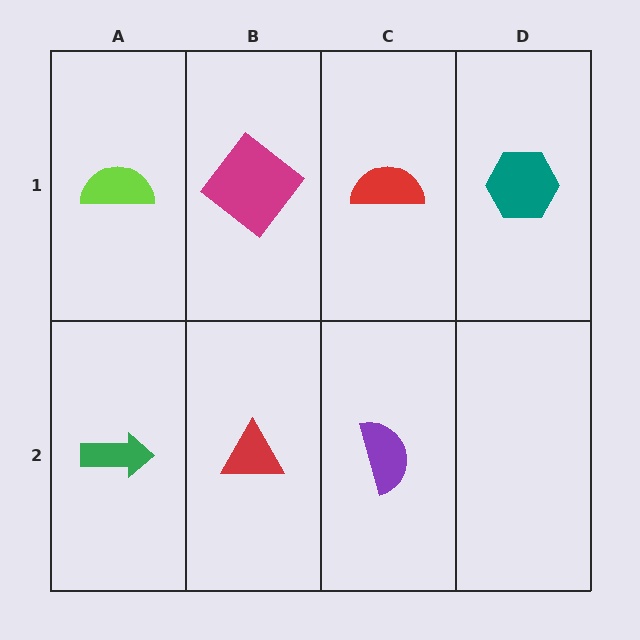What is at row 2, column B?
A red triangle.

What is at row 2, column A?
A green arrow.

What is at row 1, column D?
A teal hexagon.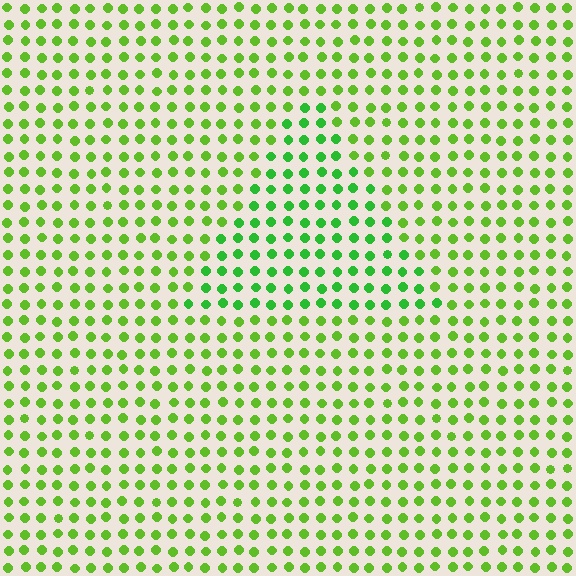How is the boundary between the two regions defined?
The boundary is defined purely by a slight shift in hue (about 26 degrees). Spacing, size, and orientation are identical on both sides.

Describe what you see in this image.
The image is filled with small lime elements in a uniform arrangement. A triangle-shaped region is visible where the elements are tinted to a slightly different hue, forming a subtle color boundary.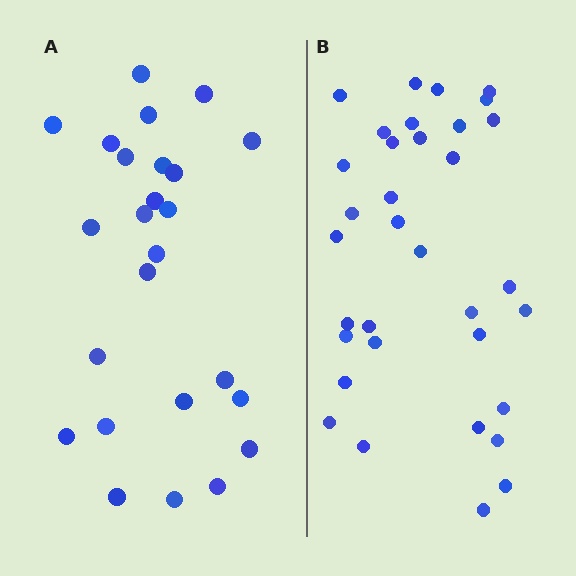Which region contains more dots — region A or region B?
Region B (the right region) has more dots.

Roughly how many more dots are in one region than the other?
Region B has roughly 8 or so more dots than region A.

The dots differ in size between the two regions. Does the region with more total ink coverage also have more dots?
No. Region A has more total ink coverage because its dots are larger, but region B actually contains more individual dots. Total area can be misleading — the number of items is what matters here.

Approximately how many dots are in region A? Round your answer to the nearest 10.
About 20 dots. (The exact count is 25, which rounds to 20.)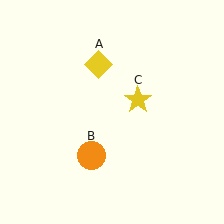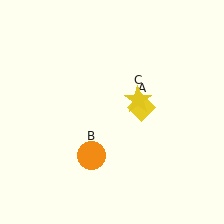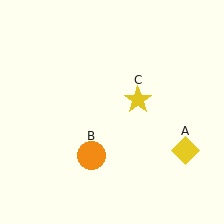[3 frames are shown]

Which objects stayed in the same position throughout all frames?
Orange circle (object B) and yellow star (object C) remained stationary.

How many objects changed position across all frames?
1 object changed position: yellow diamond (object A).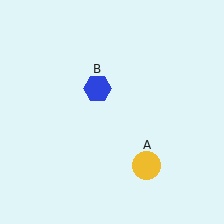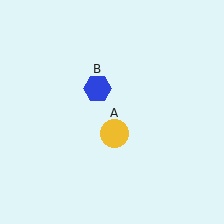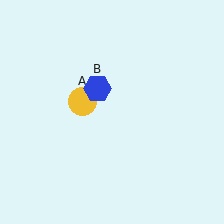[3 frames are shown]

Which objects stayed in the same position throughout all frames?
Blue hexagon (object B) remained stationary.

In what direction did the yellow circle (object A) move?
The yellow circle (object A) moved up and to the left.